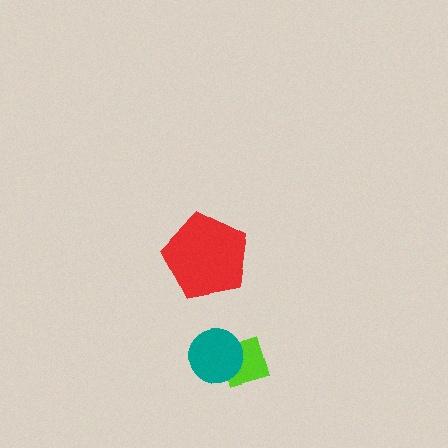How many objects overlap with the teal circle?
1 object overlaps with the teal circle.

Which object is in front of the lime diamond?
The teal circle is in front of the lime diamond.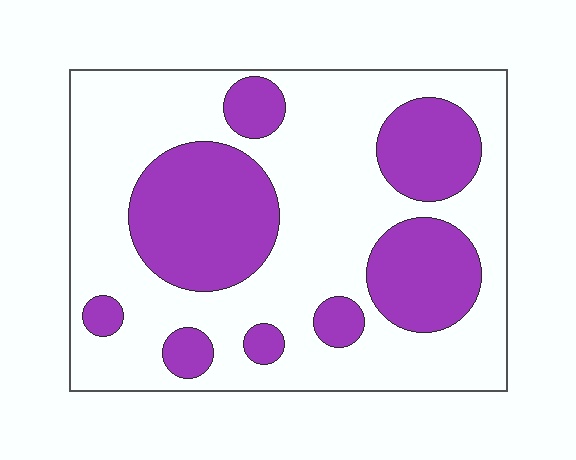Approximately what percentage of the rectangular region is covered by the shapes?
Approximately 35%.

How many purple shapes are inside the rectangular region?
8.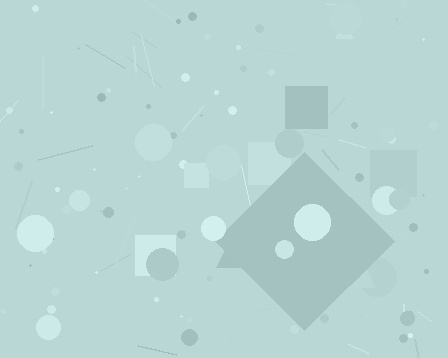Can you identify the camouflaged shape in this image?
The camouflaged shape is a diamond.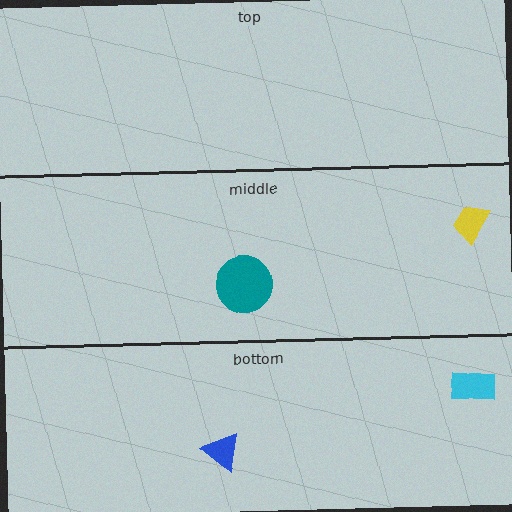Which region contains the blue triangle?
The bottom region.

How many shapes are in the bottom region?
2.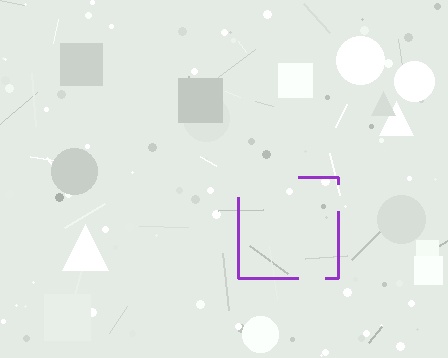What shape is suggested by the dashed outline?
The dashed outline suggests a square.